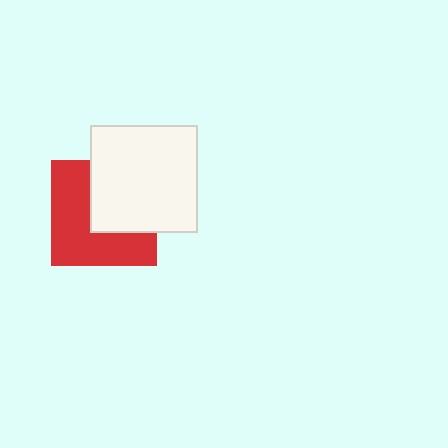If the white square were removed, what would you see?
You would see the complete red square.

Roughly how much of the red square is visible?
About half of it is visible (roughly 55%).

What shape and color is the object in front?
The object in front is a white square.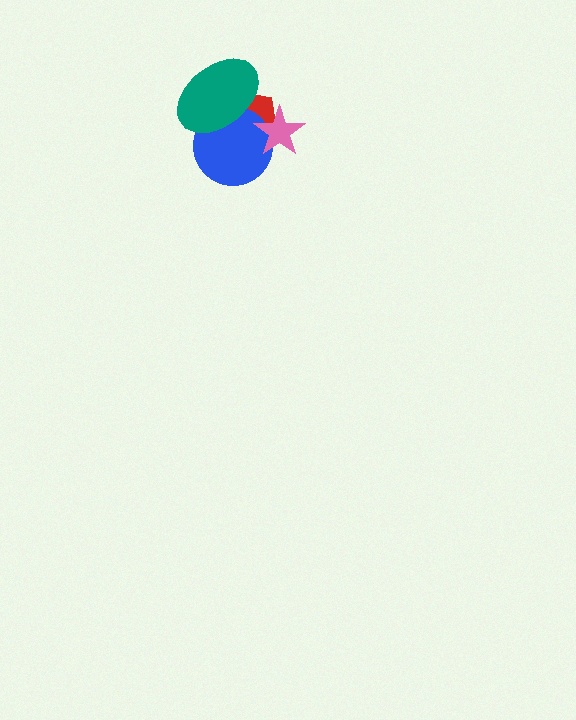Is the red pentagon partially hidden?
Yes, it is partially covered by another shape.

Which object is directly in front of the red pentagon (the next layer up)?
The blue circle is directly in front of the red pentagon.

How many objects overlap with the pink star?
2 objects overlap with the pink star.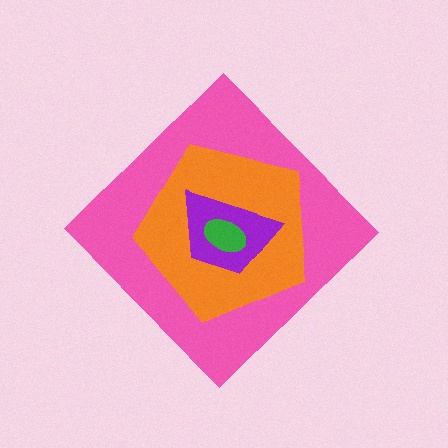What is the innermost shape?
The green ellipse.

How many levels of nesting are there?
4.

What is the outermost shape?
The pink diamond.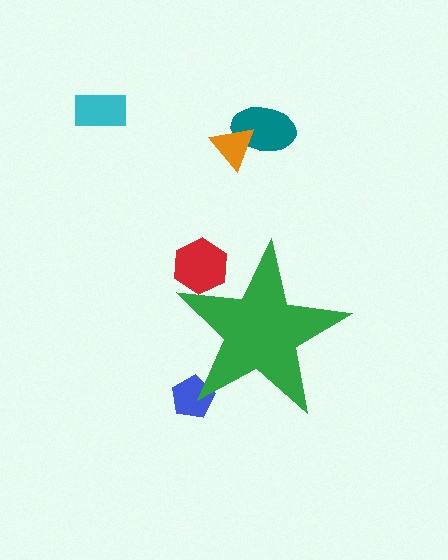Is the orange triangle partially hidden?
No, the orange triangle is fully visible.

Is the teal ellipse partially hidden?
No, the teal ellipse is fully visible.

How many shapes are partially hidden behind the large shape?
2 shapes are partially hidden.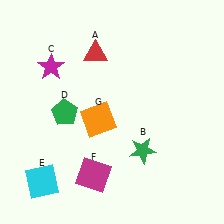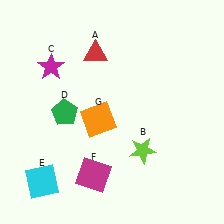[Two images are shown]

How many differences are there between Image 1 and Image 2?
There is 1 difference between the two images.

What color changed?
The star (B) changed from green in Image 1 to lime in Image 2.